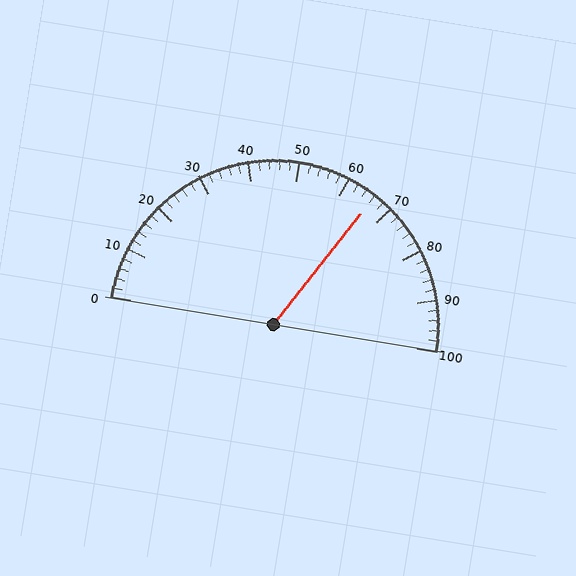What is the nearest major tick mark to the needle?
The nearest major tick mark is 70.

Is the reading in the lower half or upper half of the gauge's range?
The reading is in the upper half of the range (0 to 100).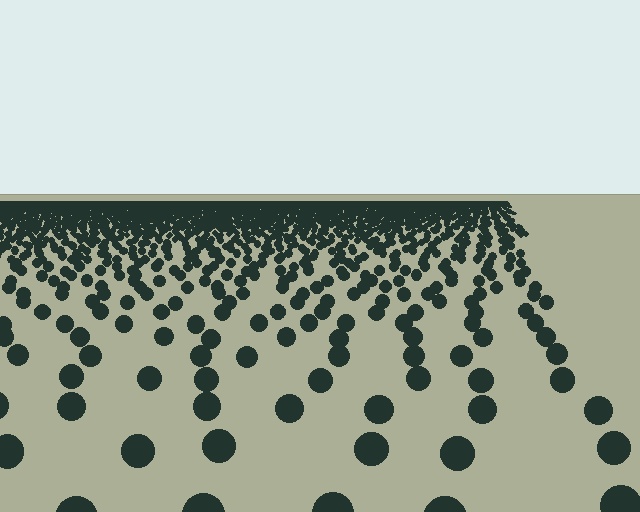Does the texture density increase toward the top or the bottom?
Density increases toward the top.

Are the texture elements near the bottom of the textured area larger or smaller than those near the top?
Larger. Near the bottom, elements are closer to the viewer and appear at a bigger on-screen size.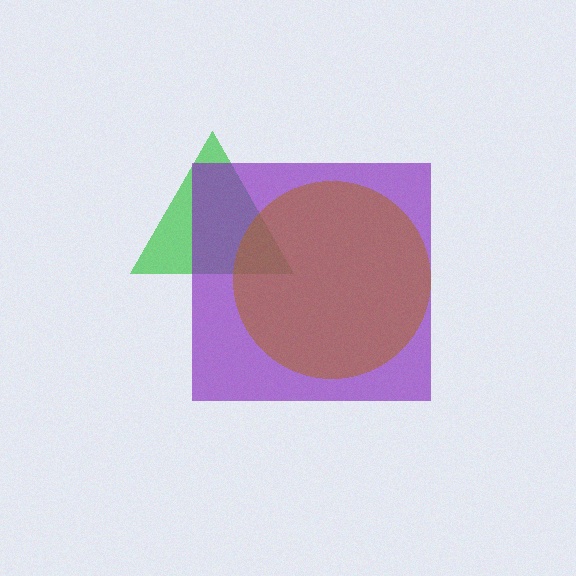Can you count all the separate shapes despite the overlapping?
Yes, there are 3 separate shapes.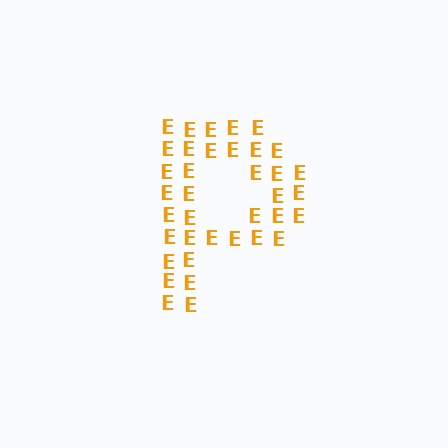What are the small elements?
The small elements are letter E's.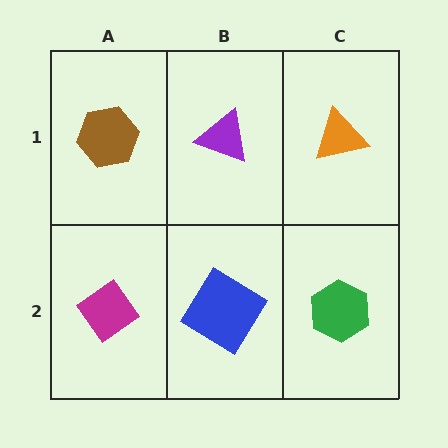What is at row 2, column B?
A blue diamond.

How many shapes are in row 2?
3 shapes.